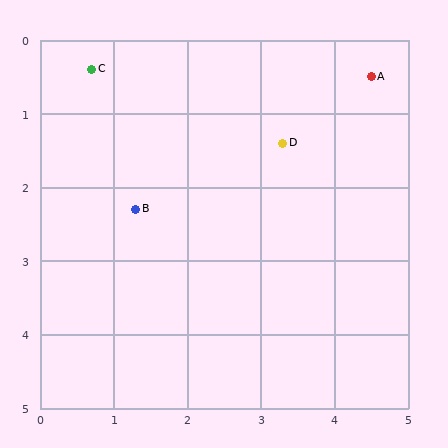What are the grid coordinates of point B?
Point B is at approximately (1.3, 2.3).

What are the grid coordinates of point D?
Point D is at approximately (3.3, 1.4).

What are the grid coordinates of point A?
Point A is at approximately (4.5, 0.5).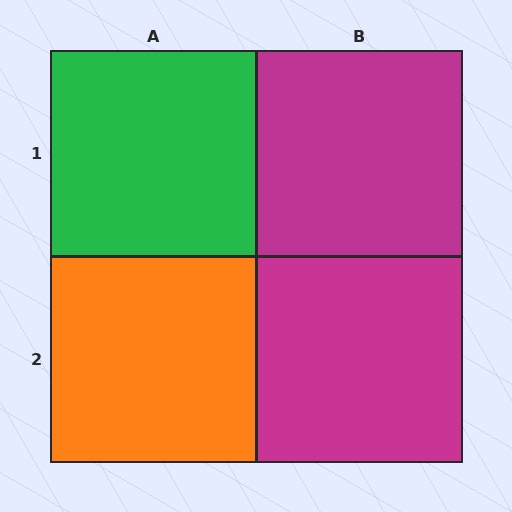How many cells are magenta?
2 cells are magenta.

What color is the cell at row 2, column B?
Magenta.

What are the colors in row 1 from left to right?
Green, magenta.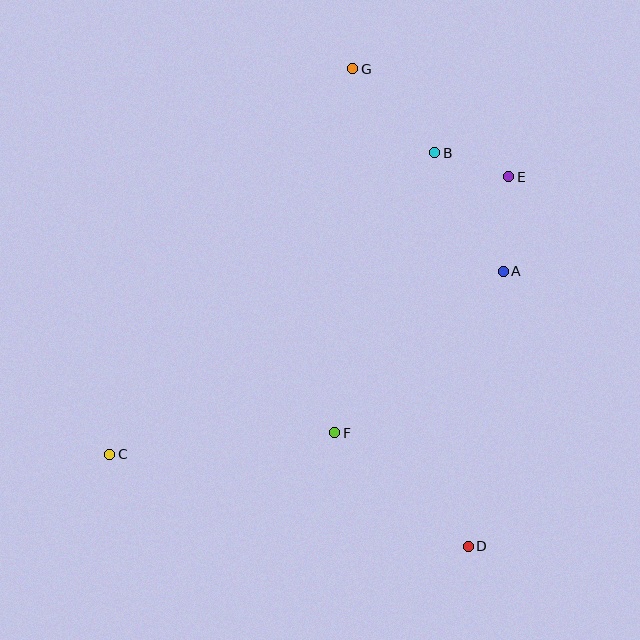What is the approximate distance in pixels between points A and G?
The distance between A and G is approximately 252 pixels.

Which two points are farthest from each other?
Points D and G are farthest from each other.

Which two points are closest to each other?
Points B and E are closest to each other.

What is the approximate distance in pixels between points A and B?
The distance between A and B is approximately 137 pixels.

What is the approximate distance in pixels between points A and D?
The distance between A and D is approximately 278 pixels.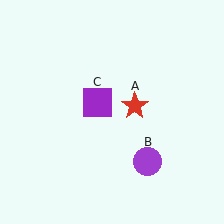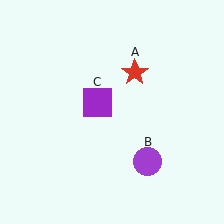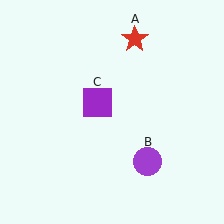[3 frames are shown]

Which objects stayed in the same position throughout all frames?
Purple circle (object B) and purple square (object C) remained stationary.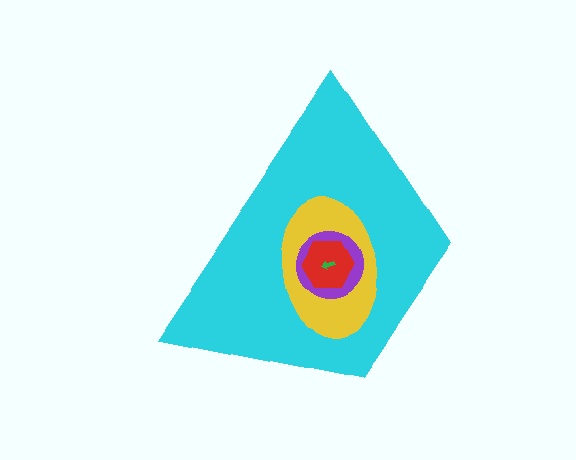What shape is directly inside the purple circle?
The red hexagon.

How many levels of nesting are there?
5.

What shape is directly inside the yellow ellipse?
The purple circle.